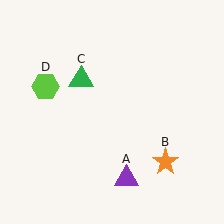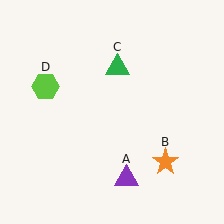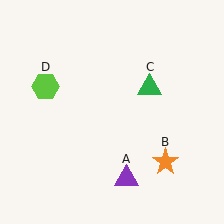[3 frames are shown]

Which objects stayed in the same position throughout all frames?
Purple triangle (object A) and orange star (object B) and lime hexagon (object D) remained stationary.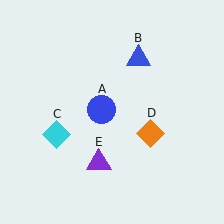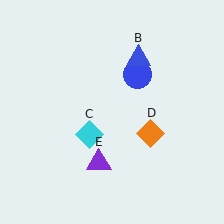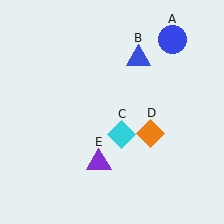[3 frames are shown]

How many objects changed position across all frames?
2 objects changed position: blue circle (object A), cyan diamond (object C).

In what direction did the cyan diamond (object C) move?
The cyan diamond (object C) moved right.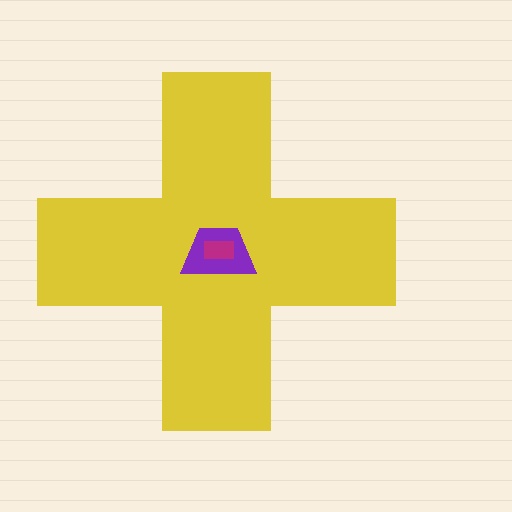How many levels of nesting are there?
3.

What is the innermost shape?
The magenta rectangle.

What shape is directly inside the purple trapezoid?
The magenta rectangle.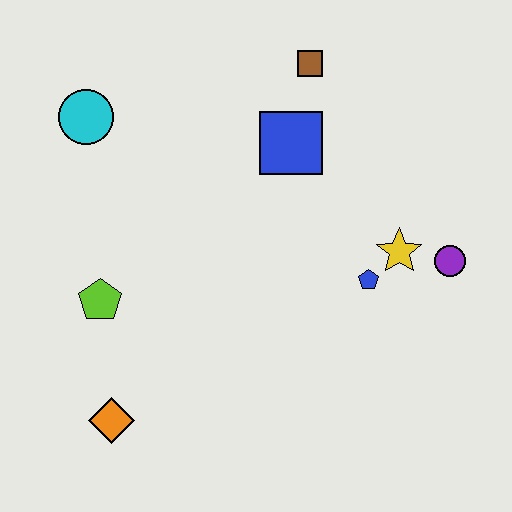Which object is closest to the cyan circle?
The lime pentagon is closest to the cyan circle.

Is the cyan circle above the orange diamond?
Yes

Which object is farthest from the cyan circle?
The purple circle is farthest from the cyan circle.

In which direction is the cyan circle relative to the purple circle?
The cyan circle is to the left of the purple circle.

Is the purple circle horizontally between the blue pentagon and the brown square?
No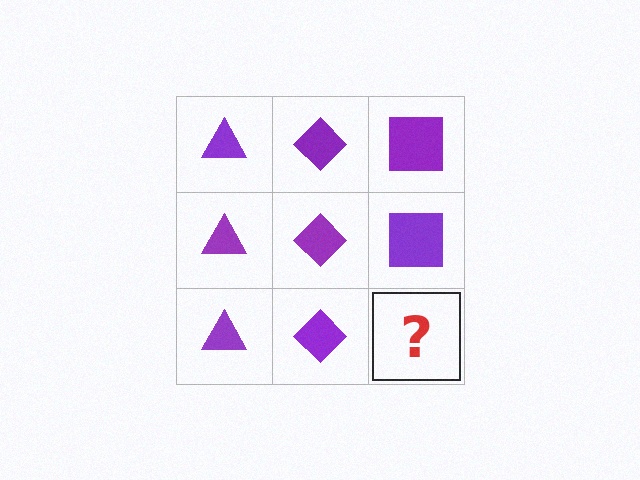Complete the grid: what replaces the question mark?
The question mark should be replaced with a purple square.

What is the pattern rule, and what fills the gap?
The rule is that each column has a consistent shape. The gap should be filled with a purple square.